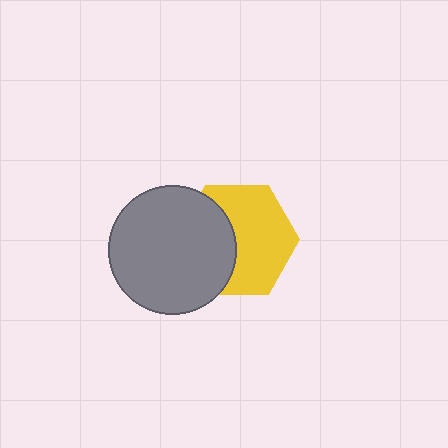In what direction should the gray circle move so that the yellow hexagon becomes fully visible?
The gray circle should move left. That is the shortest direction to clear the overlap and leave the yellow hexagon fully visible.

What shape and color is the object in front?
The object in front is a gray circle.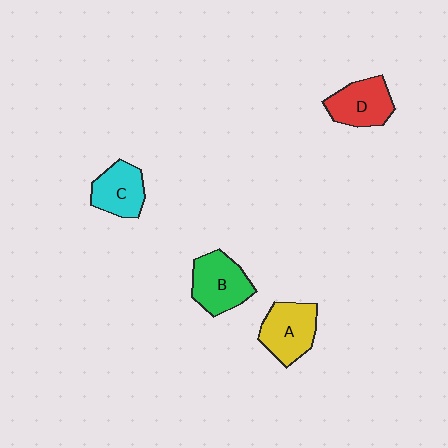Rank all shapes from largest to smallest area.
From largest to smallest: B (green), A (yellow), D (red), C (cyan).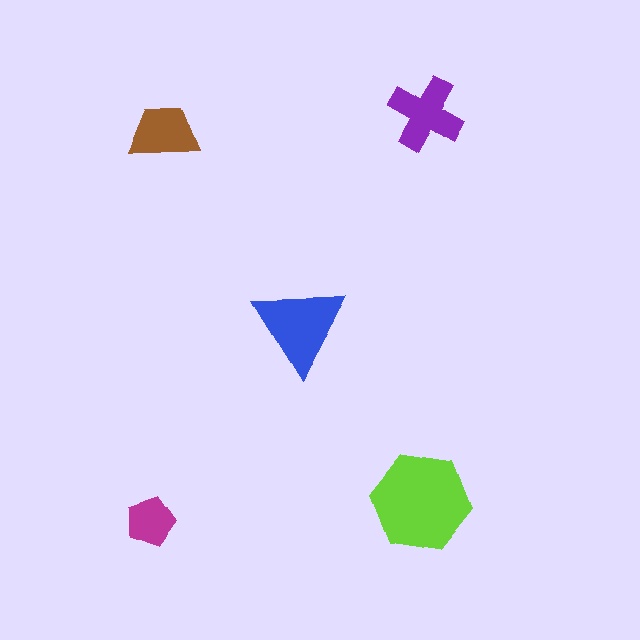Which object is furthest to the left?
The magenta pentagon is leftmost.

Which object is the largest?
The lime hexagon.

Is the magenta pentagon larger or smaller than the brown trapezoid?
Smaller.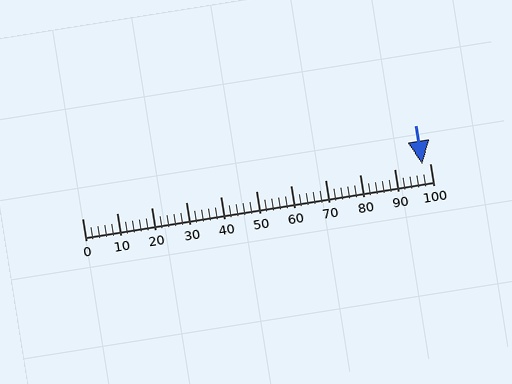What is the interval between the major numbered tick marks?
The major tick marks are spaced 10 units apart.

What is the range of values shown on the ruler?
The ruler shows values from 0 to 100.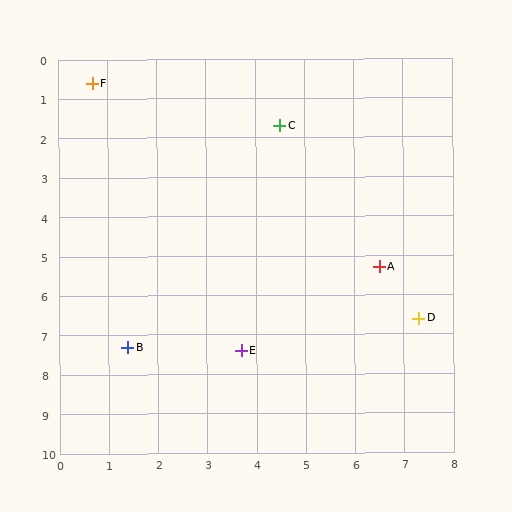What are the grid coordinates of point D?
Point D is at approximately (7.3, 6.6).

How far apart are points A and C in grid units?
Points A and C are about 4.1 grid units apart.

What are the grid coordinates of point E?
Point E is at approximately (3.7, 7.4).